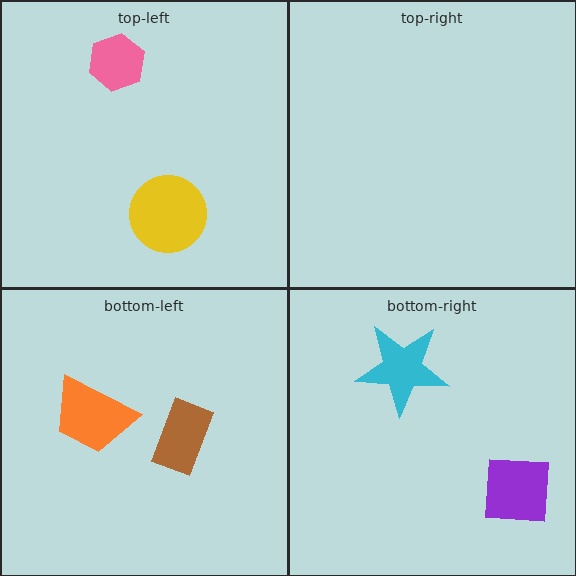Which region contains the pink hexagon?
The top-left region.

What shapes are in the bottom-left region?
The brown rectangle, the orange trapezoid.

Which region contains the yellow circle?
The top-left region.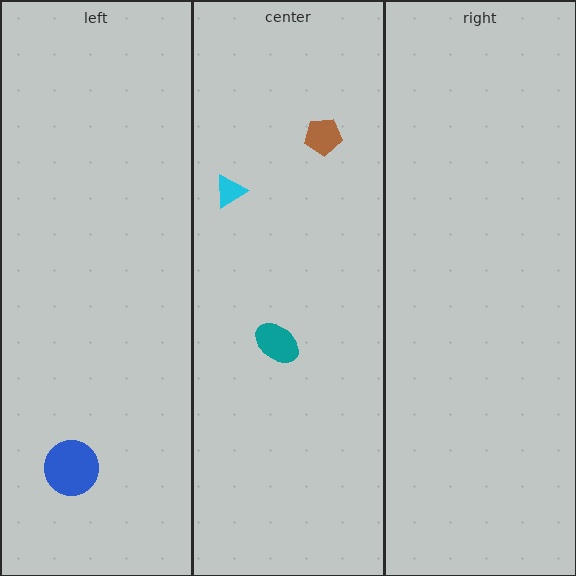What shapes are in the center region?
The brown pentagon, the cyan triangle, the teal ellipse.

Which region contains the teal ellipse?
The center region.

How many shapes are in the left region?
1.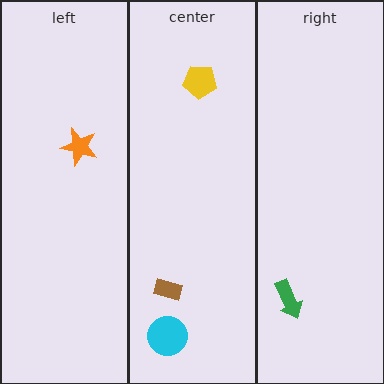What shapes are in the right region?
The green arrow.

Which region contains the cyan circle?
The center region.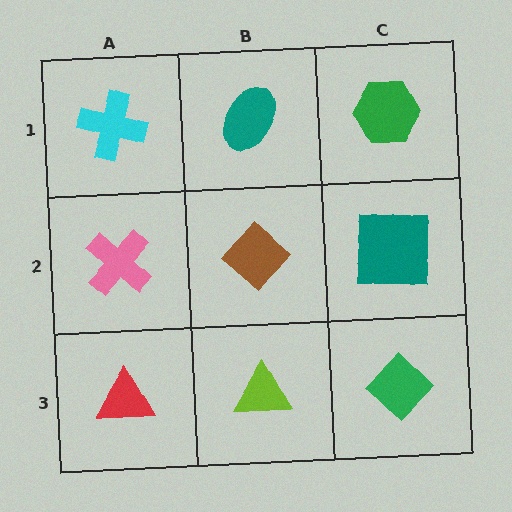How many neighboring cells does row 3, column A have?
2.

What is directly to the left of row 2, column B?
A pink cross.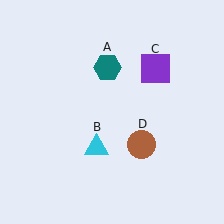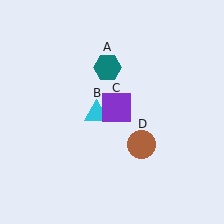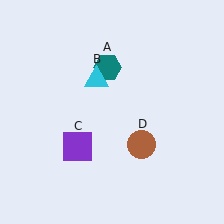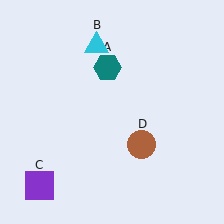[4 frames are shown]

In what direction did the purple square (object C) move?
The purple square (object C) moved down and to the left.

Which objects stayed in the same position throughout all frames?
Teal hexagon (object A) and brown circle (object D) remained stationary.